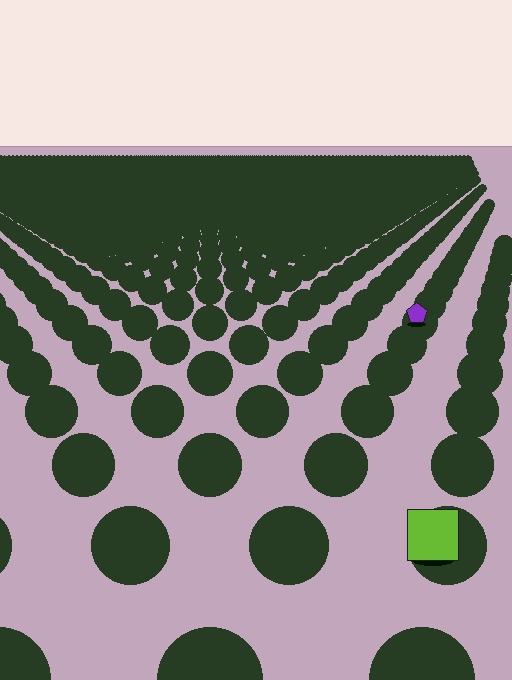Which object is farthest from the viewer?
The purple pentagon is farthest from the viewer. It appears smaller and the ground texture around it is denser.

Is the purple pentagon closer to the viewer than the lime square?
No. The lime square is closer — you can tell from the texture gradient: the ground texture is coarser near it.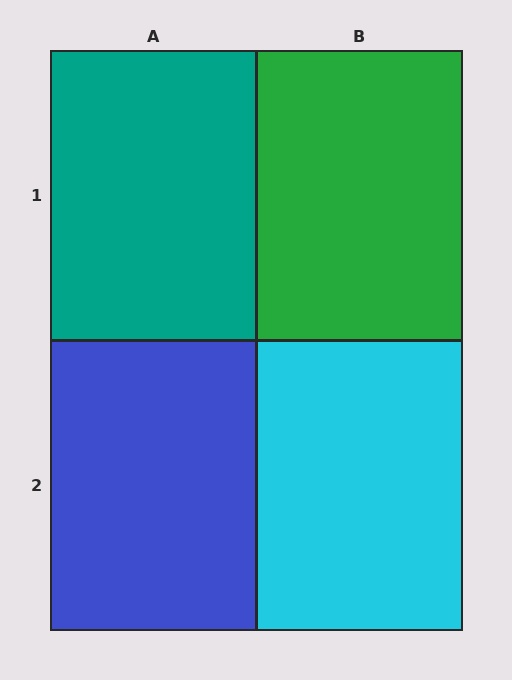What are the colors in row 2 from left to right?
Blue, cyan.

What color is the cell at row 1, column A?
Teal.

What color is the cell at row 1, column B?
Green.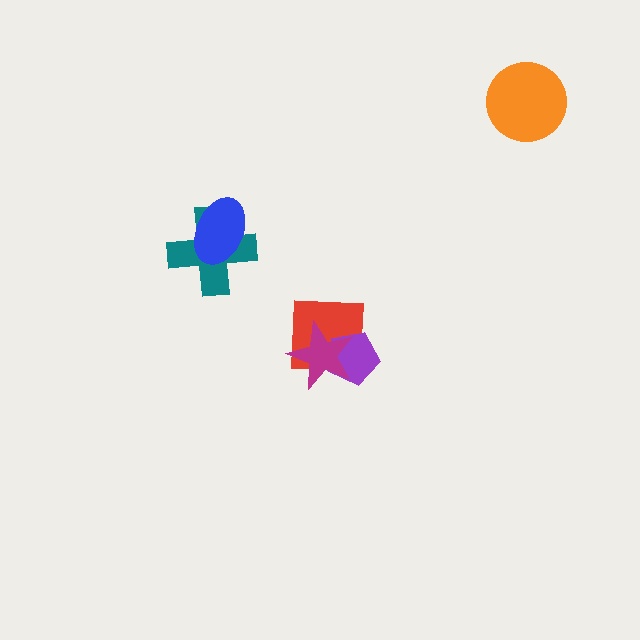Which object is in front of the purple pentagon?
The magenta star is in front of the purple pentagon.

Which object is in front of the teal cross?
The blue ellipse is in front of the teal cross.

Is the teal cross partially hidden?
Yes, it is partially covered by another shape.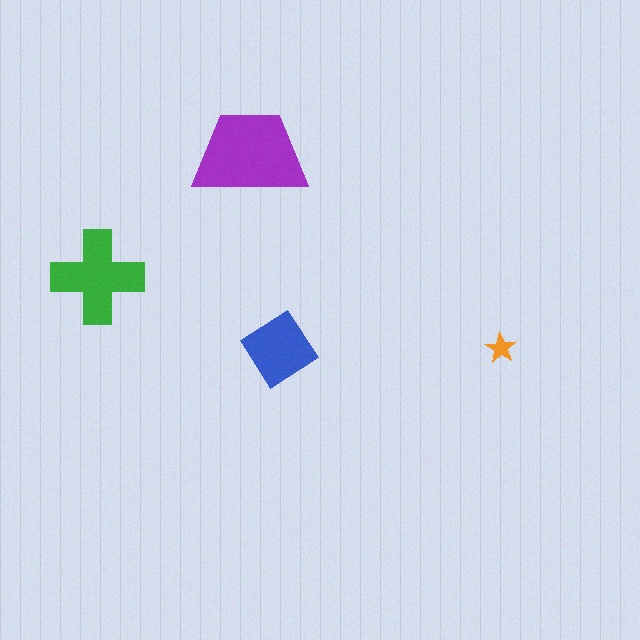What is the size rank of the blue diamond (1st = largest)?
3rd.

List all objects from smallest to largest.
The orange star, the blue diamond, the green cross, the purple trapezoid.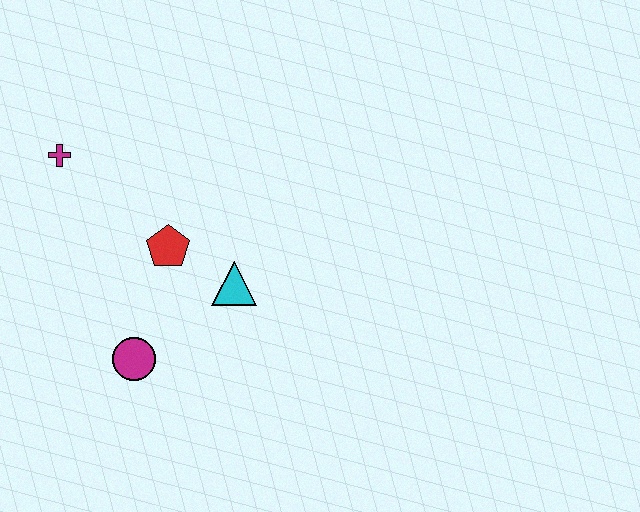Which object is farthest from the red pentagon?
The magenta cross is farthest from the red pentagon.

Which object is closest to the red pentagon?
The cyan triangle is closest to the red pentagon.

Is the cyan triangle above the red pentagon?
No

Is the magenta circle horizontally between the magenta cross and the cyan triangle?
Yes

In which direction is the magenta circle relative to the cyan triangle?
The magenta circle is to the left of the cyan triangle.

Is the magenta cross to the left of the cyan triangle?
Yes